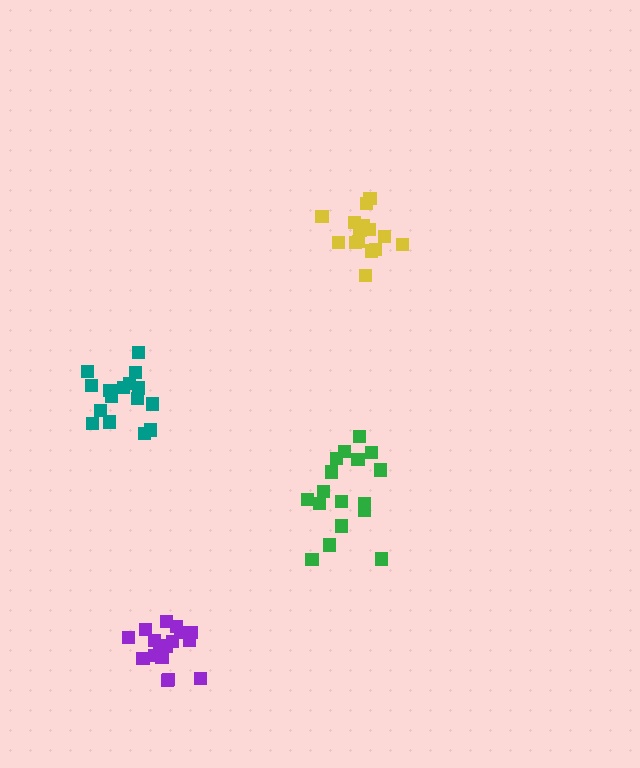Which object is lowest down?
The purple cluster is bottommost.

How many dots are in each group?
Group 1: 17 dots, Group 2: 16 dots, Group 3: 15 dots, Group 4: 17 dots (65 total).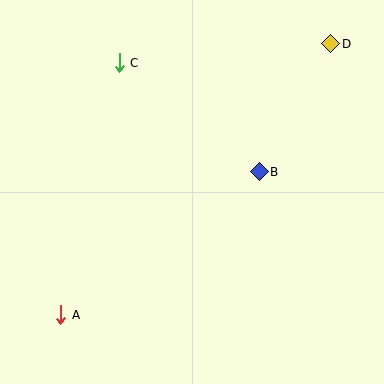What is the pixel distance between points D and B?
The distance between D and B is 146 pixels.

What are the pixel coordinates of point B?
Point B is at (259, 172).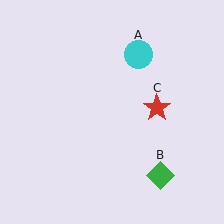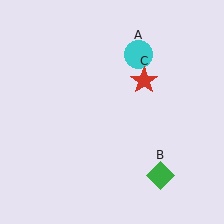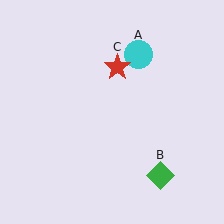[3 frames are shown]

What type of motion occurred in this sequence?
The red star (object C) rotated counterclockwise around the center of the scene.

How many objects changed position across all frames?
1 object changed position: red star (object C).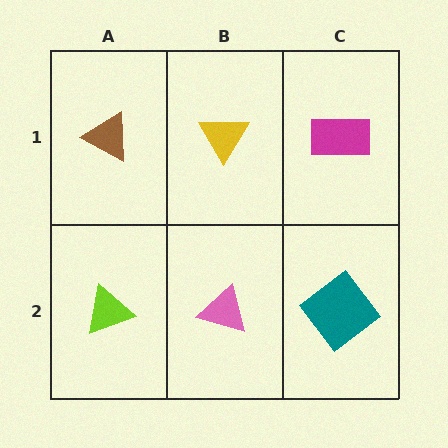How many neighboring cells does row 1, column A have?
2.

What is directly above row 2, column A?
A brown triangle.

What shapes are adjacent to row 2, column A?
A brown triangle (row 1, column A), a pink triangle (row 2, column B).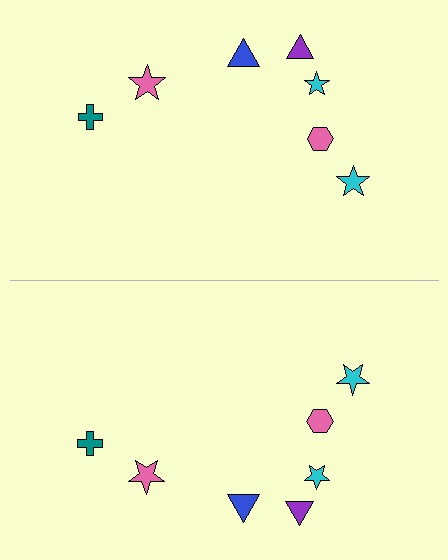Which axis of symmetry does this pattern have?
The pattern has a horizontal axis of symmetry running through the center of the image.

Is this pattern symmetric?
Yes, this pattern has bilateral (reflection) symmetry.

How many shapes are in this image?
There are 14 shapes in this image.